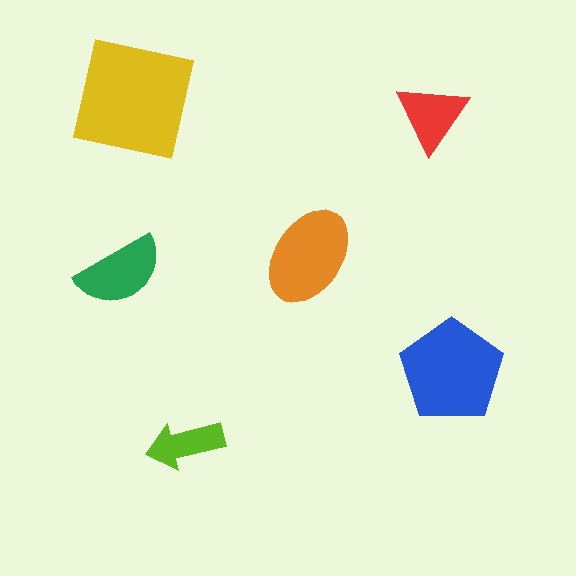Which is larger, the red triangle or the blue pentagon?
The blue pentagon.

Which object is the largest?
The yellow square.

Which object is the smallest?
The lime arrow.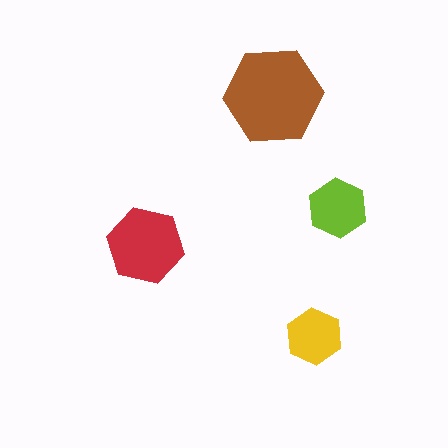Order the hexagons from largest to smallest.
the brown one, the red one, the lime one, the yellow one.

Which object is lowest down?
The yellow hexagon is bottommost.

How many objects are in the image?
There are 4 objects in the image.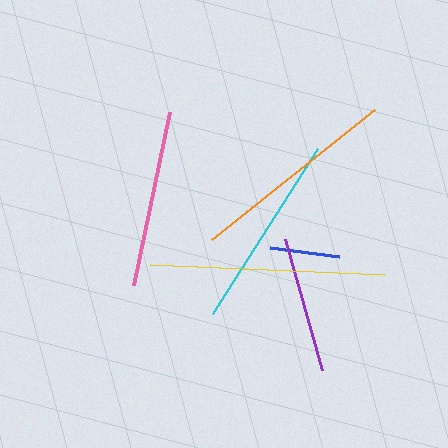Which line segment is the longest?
The yellow line is the longest at approximately 234 pixels.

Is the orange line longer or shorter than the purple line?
The orange line is longer than the purple line.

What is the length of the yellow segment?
The yellow segment is approximately 234 pixels long.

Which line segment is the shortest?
The blue line is the shortest at approximately 69 pixels.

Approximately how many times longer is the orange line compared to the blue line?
The orange line is approximately 3.0 times the length of the blue line.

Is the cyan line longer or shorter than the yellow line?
The yellow line is longer than the cyan line.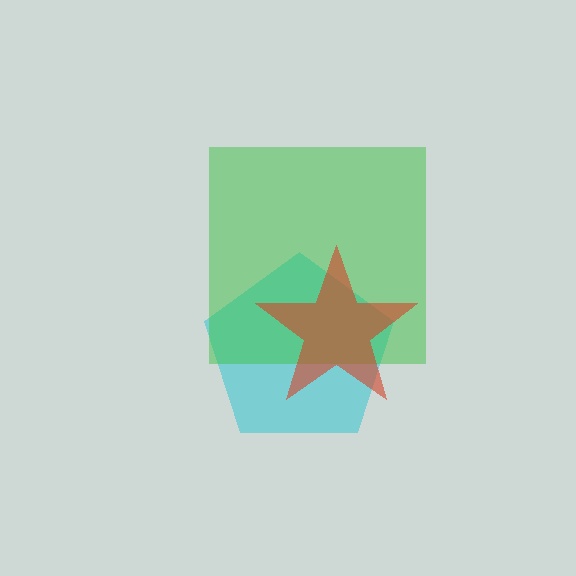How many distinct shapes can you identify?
There are 3 distinct shapes: a cyan pentagon, a green square, a red star.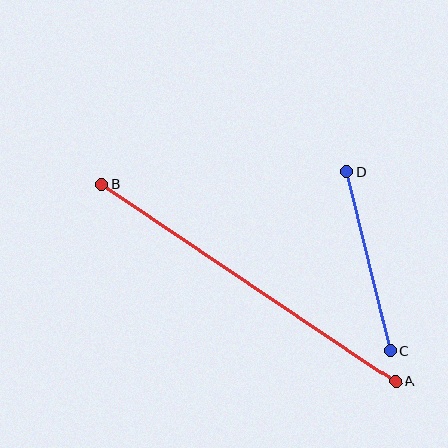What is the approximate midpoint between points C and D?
The midpoint is at approximately (369, 261) pixels.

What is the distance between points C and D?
The distance is approximately 185 pixels.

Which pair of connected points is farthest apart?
Points A and B are farthest apart.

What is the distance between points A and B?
The distance is approximately 354 pixels.